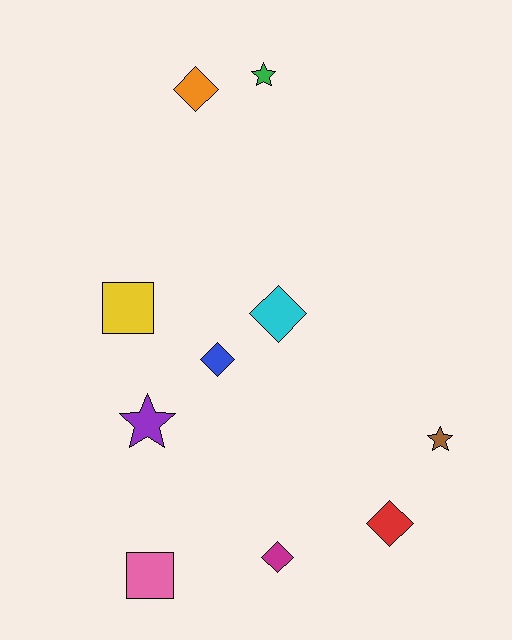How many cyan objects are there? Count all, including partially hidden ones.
There is 1 cyan object.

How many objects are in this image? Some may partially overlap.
There are 10 objects.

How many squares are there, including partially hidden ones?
There are 2 squares.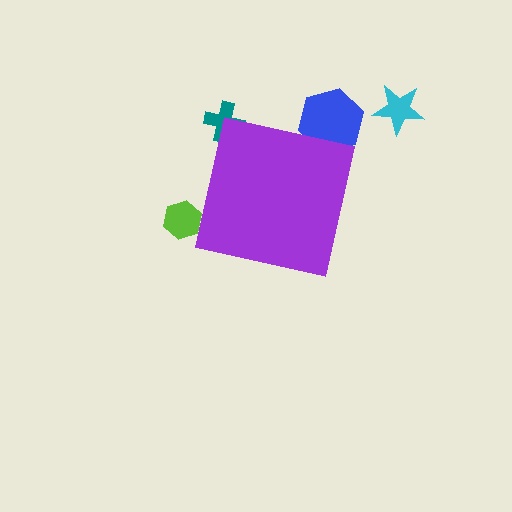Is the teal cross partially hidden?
Yes, the teal cross is partially hidden behind the purple square.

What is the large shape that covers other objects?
A purple square.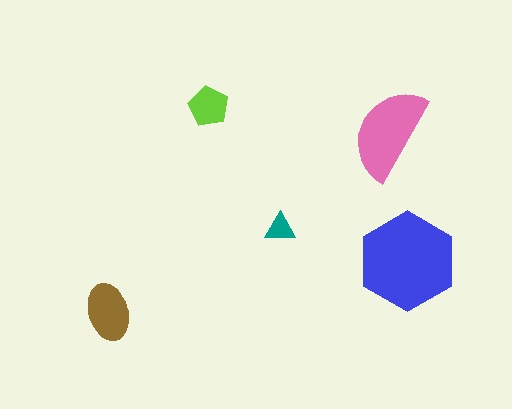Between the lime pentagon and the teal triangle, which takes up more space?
The lime pentagon.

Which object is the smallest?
The teal triangle.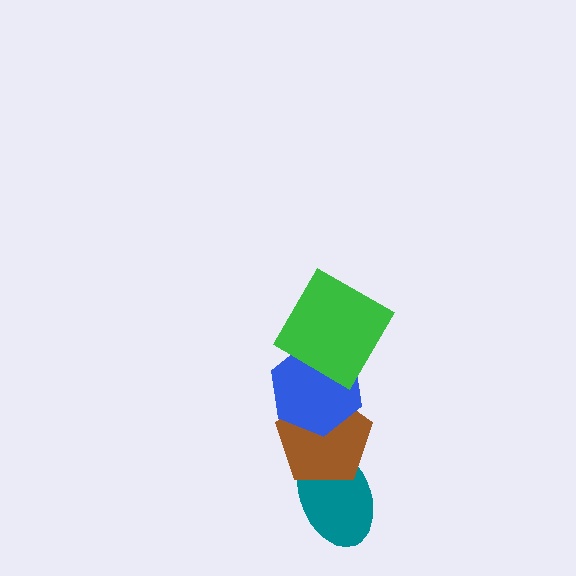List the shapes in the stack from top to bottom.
From top to bottom: the green diamond, the blue hexagon, the brown pentagon, the teal ellipse.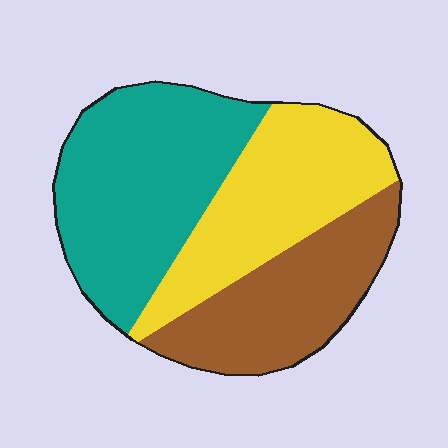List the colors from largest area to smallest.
From largest to smallest: teal, yellow, brown.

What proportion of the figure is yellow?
Yellow takes up between a quarter and a half of the figure.